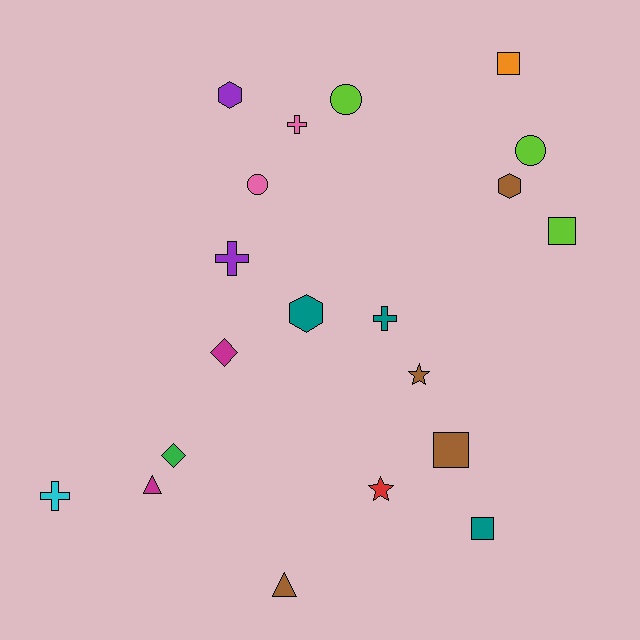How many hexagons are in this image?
There are 3 hexagons.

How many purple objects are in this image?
There are 2 purple objects.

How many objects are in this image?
There are 20 objects.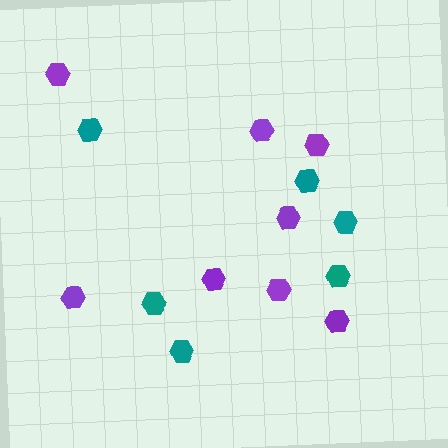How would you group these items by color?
There are 2 groups: one group of teal hexagons (6) and one group of purple hexagons (8).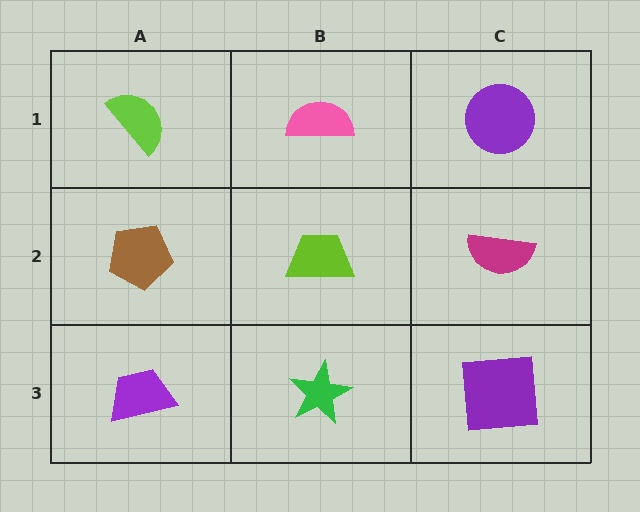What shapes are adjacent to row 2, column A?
A lime semicircle (row 1, column A), a purple trapezoid (row 3, column A), a lime trapezoid (row 2, column B).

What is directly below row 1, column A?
A brown pentagon.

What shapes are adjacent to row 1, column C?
A magenta semicircle (row 2, column C), a pink semicircle (row 1, column B).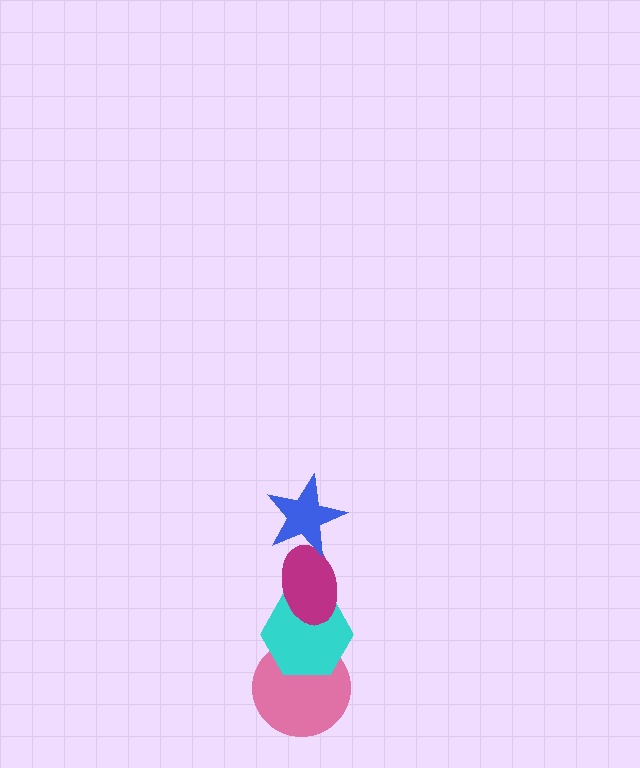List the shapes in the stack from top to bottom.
From top to bottom: the blue star, the magenta ellipse, the cyan hexagon, the pink circle.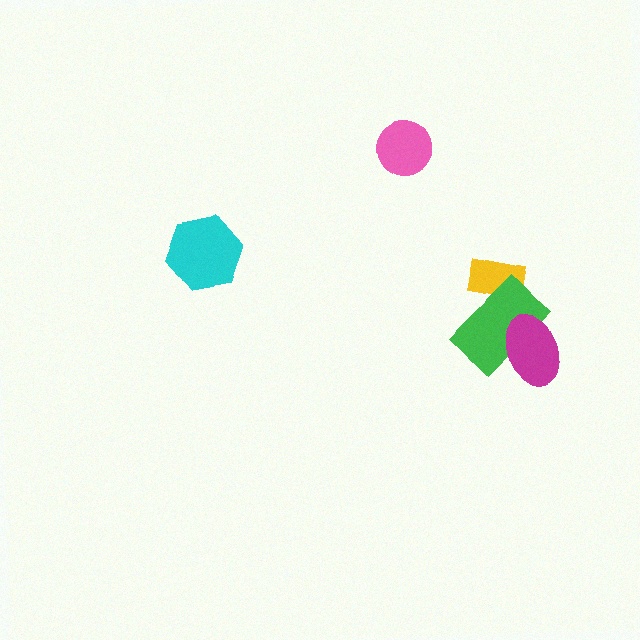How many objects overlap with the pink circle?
0 objects overlap with the pink circle.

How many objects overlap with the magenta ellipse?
1 object overlaps with the magenta ellipse.